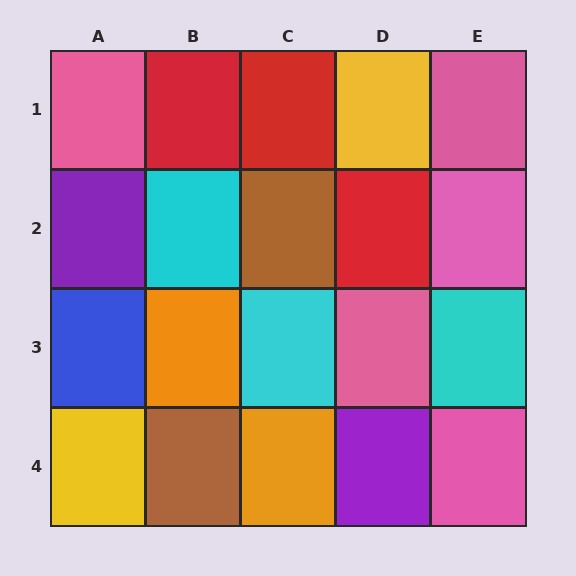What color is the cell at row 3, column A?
Blue.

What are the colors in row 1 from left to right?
Pink, red, red, yellow, pink.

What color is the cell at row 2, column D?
Red.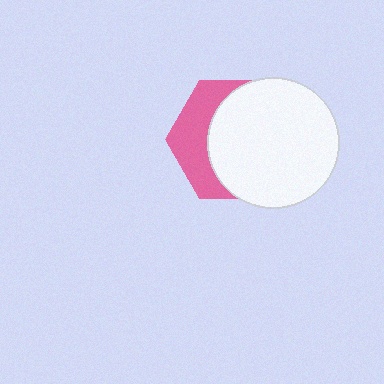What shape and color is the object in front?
The object in front is a white circle.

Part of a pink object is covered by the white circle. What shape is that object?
It is a hexagon.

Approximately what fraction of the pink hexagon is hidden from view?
Roughly 65% of the pink hexagon is hidden behind the white circle.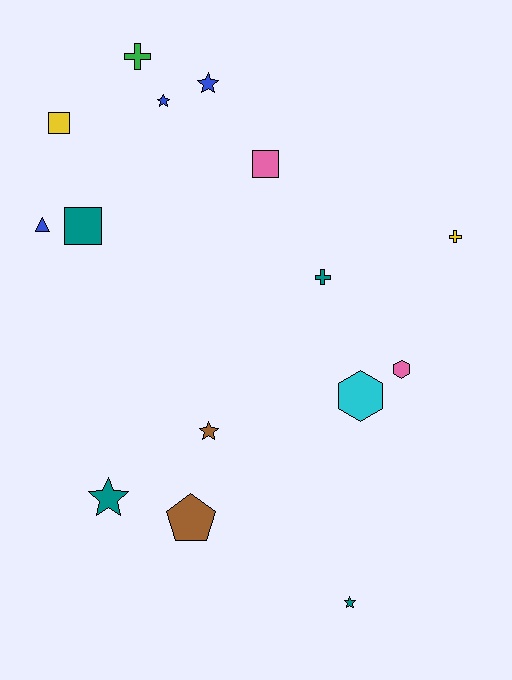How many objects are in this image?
There are 15 objects.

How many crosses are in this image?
There are 3 crosses.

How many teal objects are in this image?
There are 4 teal objects.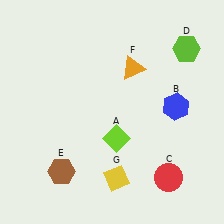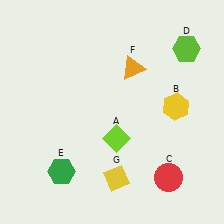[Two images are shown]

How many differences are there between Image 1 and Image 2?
There are 2 differences between the two images.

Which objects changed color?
B changed from blue to yellow. E changed from brown to green.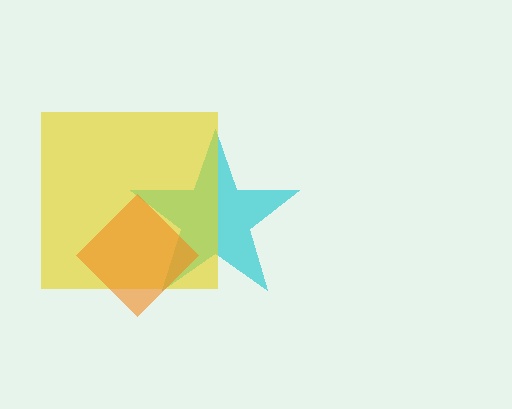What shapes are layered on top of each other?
The layered shapes are: a cyan star, a yellow square, an orange diamond.